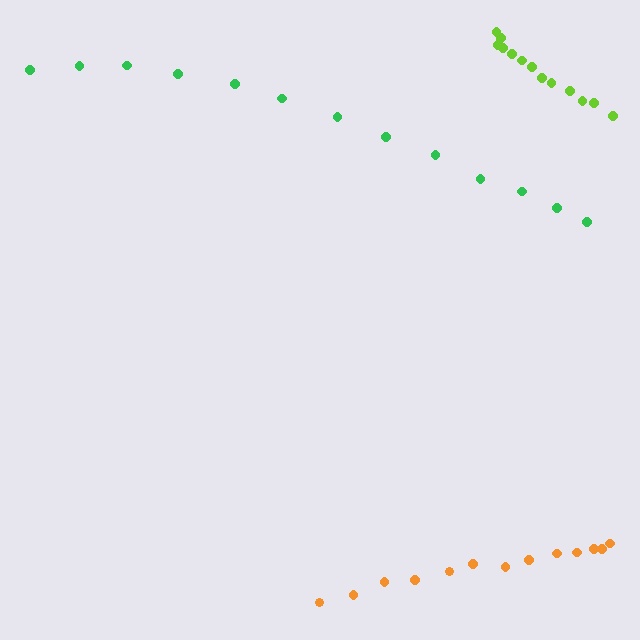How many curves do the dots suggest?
There are 3 distinct paths.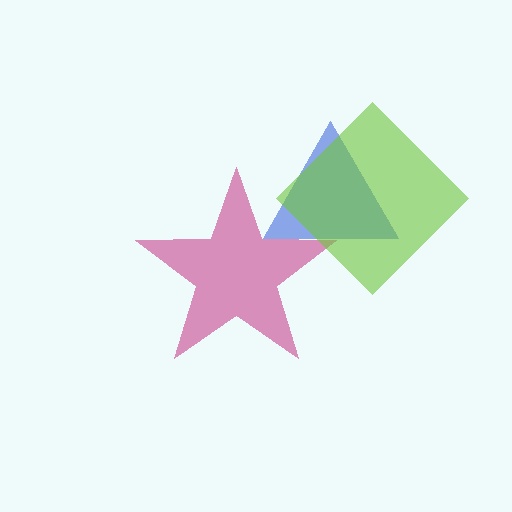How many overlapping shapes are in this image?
There are 3 overlapping shapes in the image.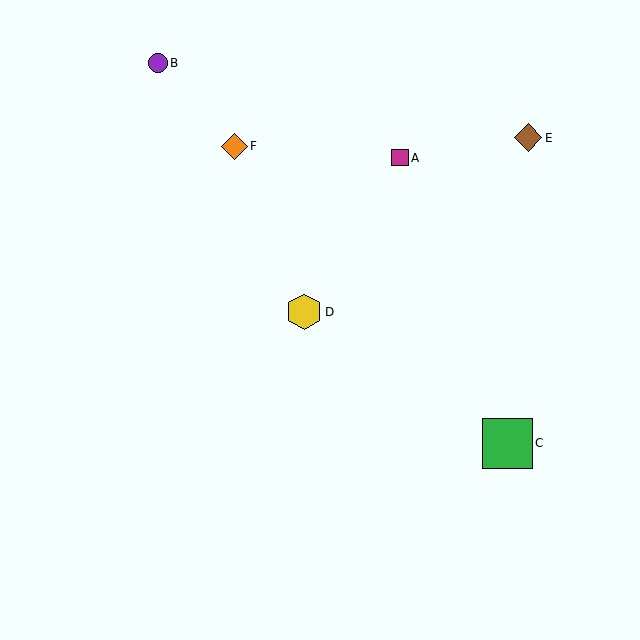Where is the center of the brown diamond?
The center of the brown diamond is at (528, 138).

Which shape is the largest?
The green square (labeled C) is the largest.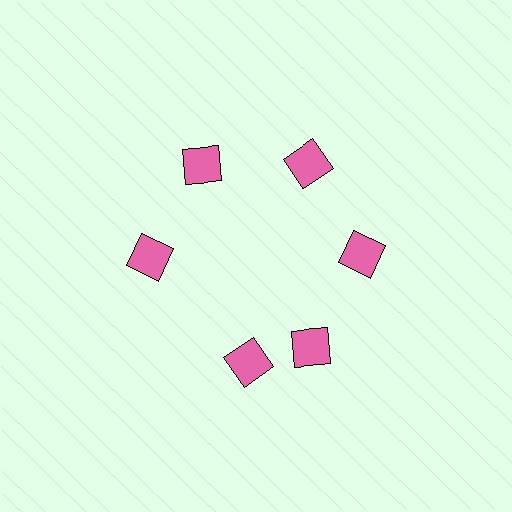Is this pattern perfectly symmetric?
No. The 6 pink squares are arranged in a ring, but one element near the 7 o'clock position is rotated out of alignment along the ring, breaking the 6-fold rotational symmetry.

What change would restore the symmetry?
The symmetry would be restored by rotating it back into even spacing with its neighbors so that all 6 squares sit at equal angles and equal distance from the center.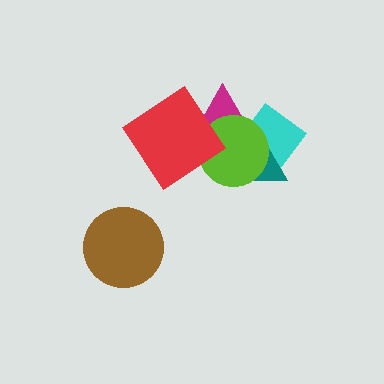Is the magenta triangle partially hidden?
Yes, it is partially covered by another shape.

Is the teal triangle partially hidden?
Yes, it is partially covered by another shape.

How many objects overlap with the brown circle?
0 objects overlap with the brown circle.